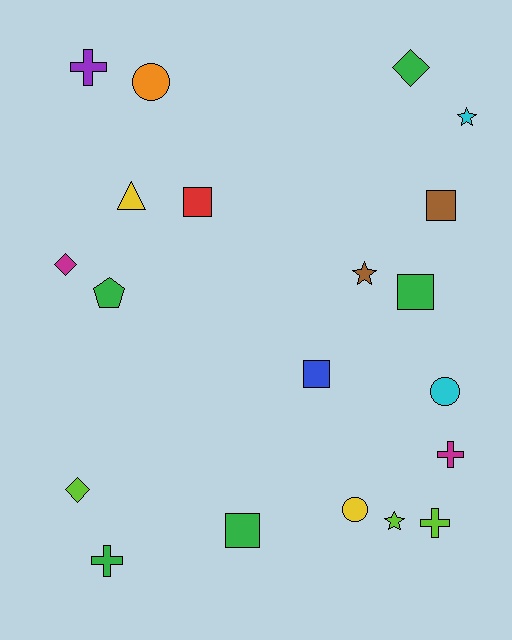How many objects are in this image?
There are 20 objects.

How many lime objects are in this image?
There are 3 lime objects.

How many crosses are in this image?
There are 4 crosses.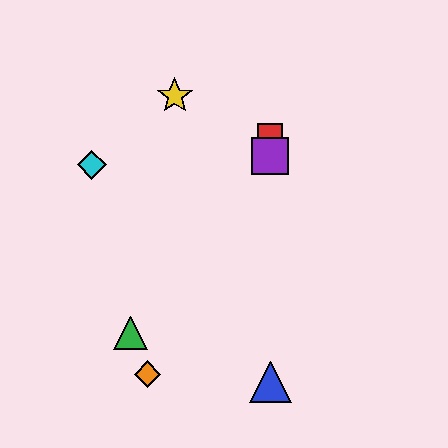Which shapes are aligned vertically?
The red square, the blue triangle, the purple square are aligned vertically.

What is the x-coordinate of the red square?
The red square is at x≈270.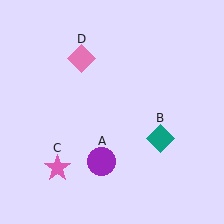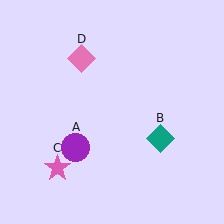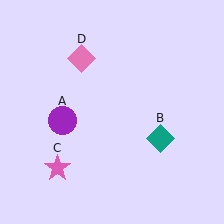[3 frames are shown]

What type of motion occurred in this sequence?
The purple circle (object A) rotated clockwise around the center of the scene.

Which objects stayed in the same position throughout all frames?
Teal diamond (object B) and pink star (object C) and pink diamond (object D) remained stationary.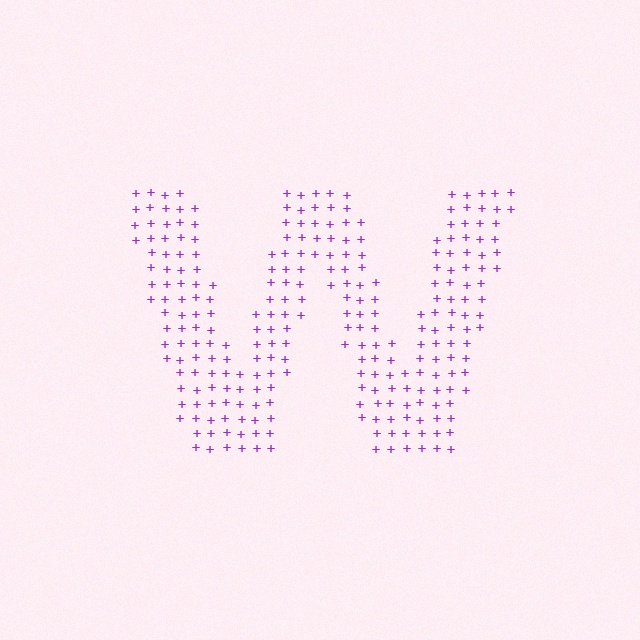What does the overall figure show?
The overall figure shows the letter W.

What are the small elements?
The small elements are plus signs.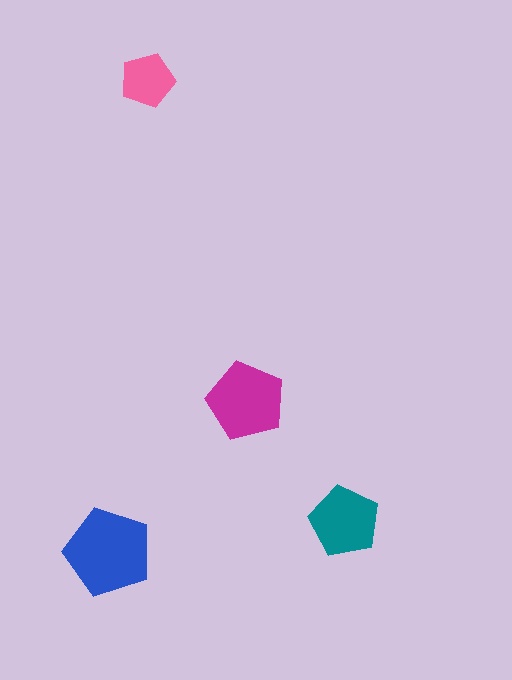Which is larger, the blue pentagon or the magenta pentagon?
The blue one.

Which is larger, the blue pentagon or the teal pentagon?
The blue one.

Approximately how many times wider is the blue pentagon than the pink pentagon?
About 1.5 times wider.